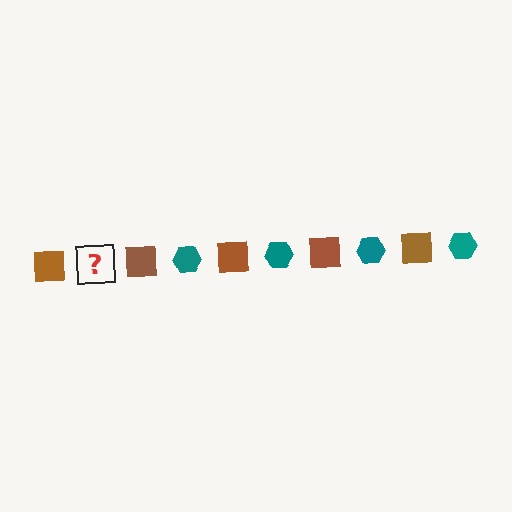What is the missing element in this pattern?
The missing element is a teal hexagon.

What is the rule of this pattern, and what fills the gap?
The rule is that the pattern alternates between brown square and teal hexagon. The gap should be filled with a teal hexagon.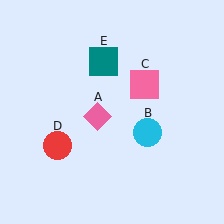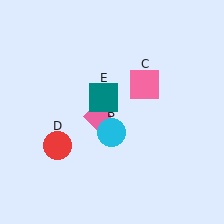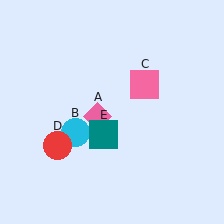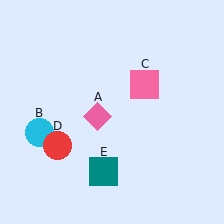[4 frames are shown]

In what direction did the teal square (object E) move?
The teal square (object E) moved down.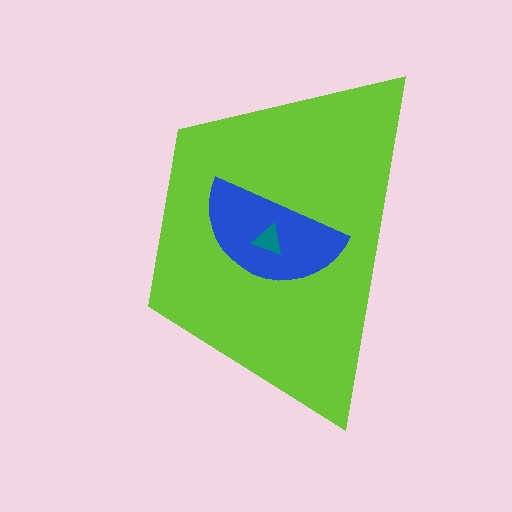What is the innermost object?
The teal triangle.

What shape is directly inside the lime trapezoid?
The blue semicircle.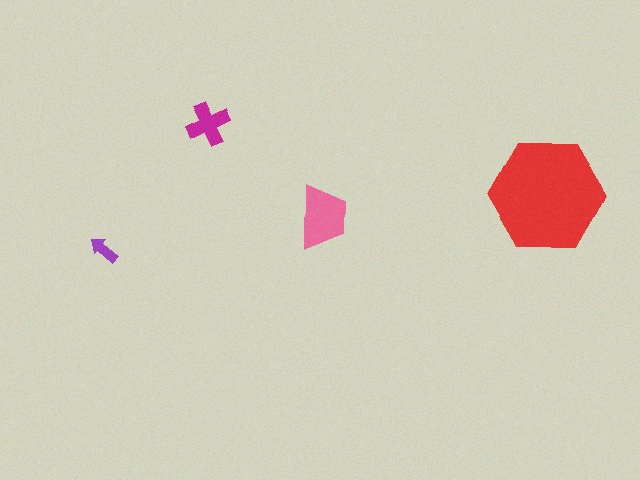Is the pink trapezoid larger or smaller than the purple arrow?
Larger.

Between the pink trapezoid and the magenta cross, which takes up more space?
The pink trapezoid.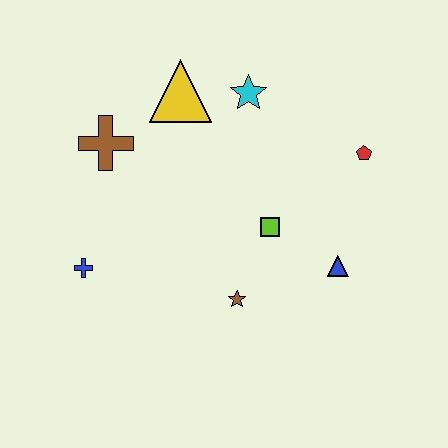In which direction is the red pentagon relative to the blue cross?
The red pentagon is to the right of the blue cross.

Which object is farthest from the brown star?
The yellow triangle is farthest from the brown star.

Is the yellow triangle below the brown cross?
No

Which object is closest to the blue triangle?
The lime square is closest to the blue triangle.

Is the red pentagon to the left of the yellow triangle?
No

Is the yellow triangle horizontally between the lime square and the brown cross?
Yes